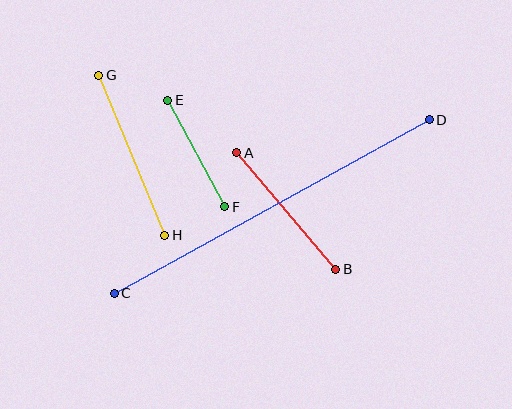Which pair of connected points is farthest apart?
Points C and D are farthest apart.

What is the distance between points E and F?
The distance is approximately 121 pixels.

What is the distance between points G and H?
The distance is approximately 173 pixels.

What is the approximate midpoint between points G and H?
The midpoint is at approximately (132, 155) pixels.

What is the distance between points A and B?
The distance is approximately 153 pixels.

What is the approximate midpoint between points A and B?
The midpoint is at approximately (286, 211) pixels.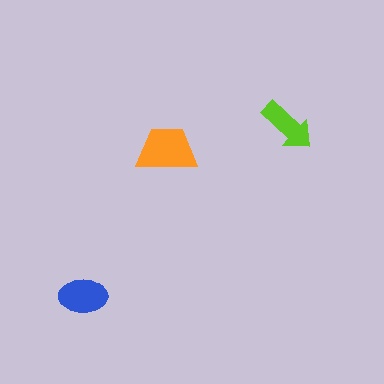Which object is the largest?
The orange trapezoid.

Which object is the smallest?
The lime arrow.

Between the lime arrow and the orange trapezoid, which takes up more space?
The orange trapezoid.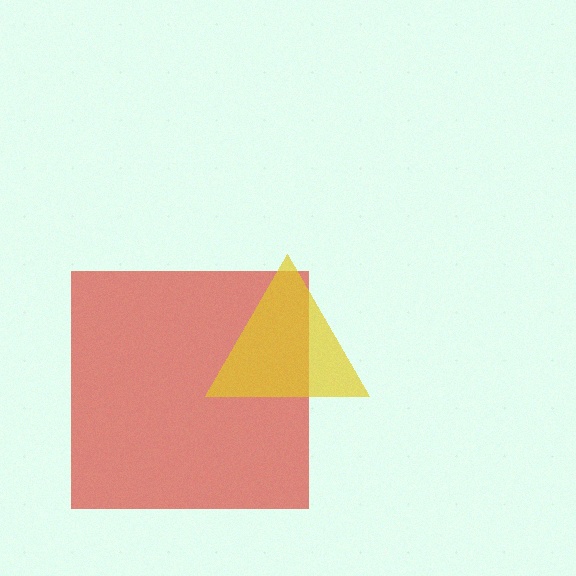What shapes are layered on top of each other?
The layered shapes are: a red square, a yellow triangle.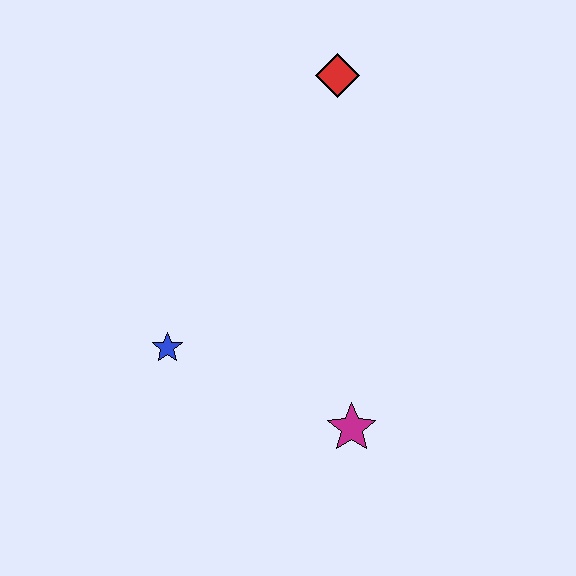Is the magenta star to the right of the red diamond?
Yes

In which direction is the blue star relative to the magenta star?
The blue star is to the left of the magenta star.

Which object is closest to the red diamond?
The blue star is closest to the red diamond.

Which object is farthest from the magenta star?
The red diamond is farthest from the magenta star.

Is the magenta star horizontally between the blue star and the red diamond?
No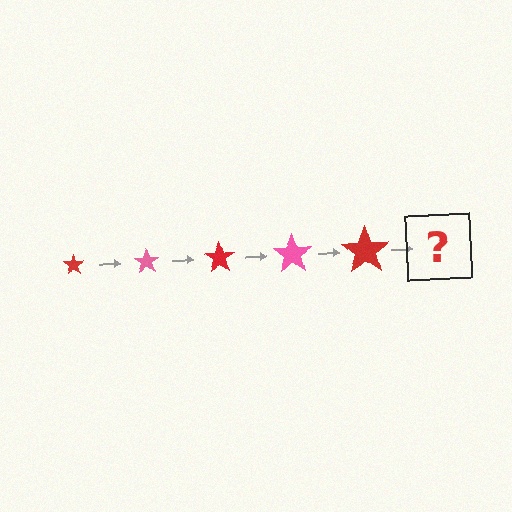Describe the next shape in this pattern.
It should be a pink star, larger than the previous one.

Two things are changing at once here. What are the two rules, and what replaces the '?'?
The two rules are that the star grows larger each step and the color cycles through red and pink. The '?' should be a pink star, larger than the previous one.